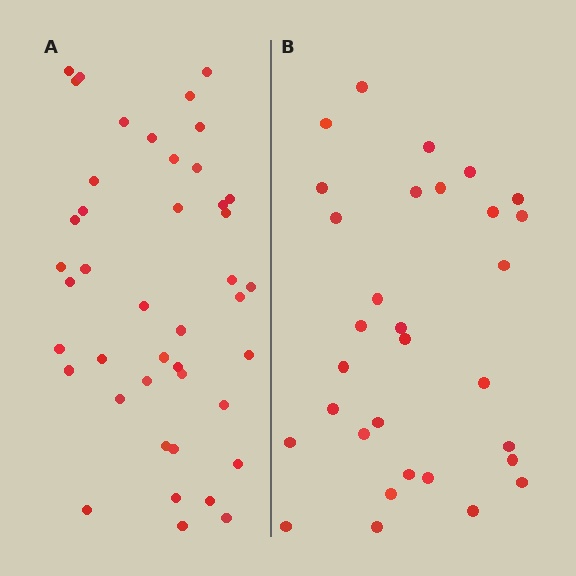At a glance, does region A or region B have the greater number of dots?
Region A (the left region) has more dots.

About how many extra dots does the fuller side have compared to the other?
Region A has roughly 12 or so more dots than region B.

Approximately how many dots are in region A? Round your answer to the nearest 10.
About 40 dots. (The exact count is 43, which rounds to 40.)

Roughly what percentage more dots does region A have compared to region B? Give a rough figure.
About 40% more.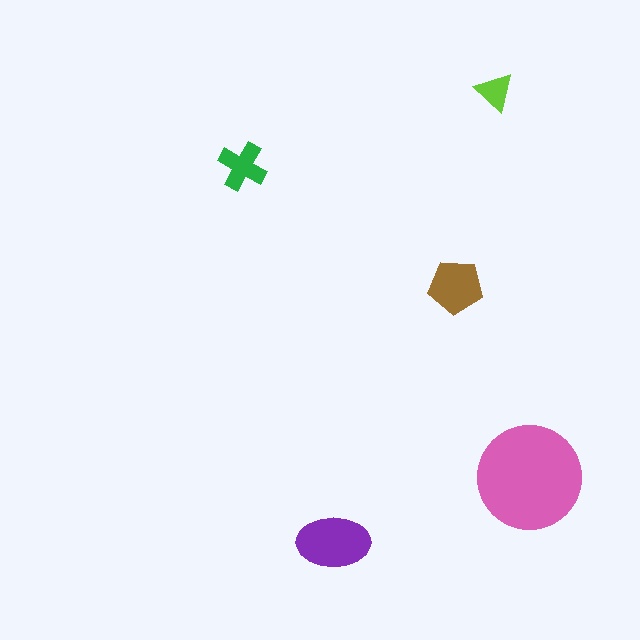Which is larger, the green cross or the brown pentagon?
The brown pentagon.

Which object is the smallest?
The lime triangle.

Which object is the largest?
The pink circle.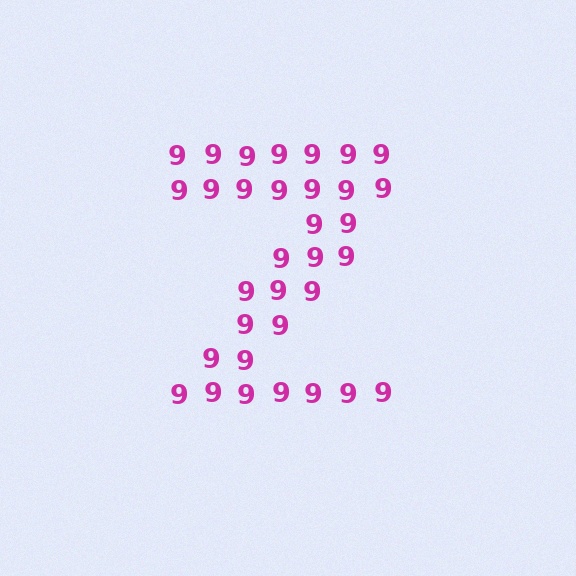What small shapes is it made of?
It is made of small digit 9's.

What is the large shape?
The large shape is the letter Z.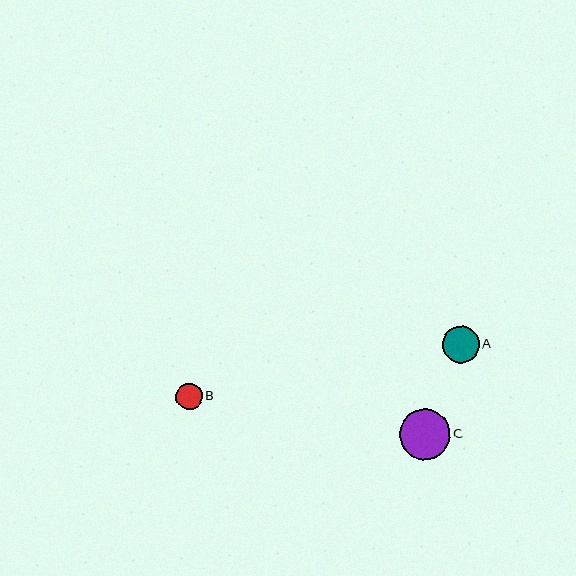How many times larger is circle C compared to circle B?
Circle C is approximately 1.9 times the size of circle B.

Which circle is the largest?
Circle C is the largest with a size of approximately 51 pixels.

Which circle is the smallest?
Circle B is the smallest with a size of approximately 26 pixels.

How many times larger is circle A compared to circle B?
Circle A is approximately 1.4 times the size of circle B.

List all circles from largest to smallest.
From largest to smallest: C, A, B.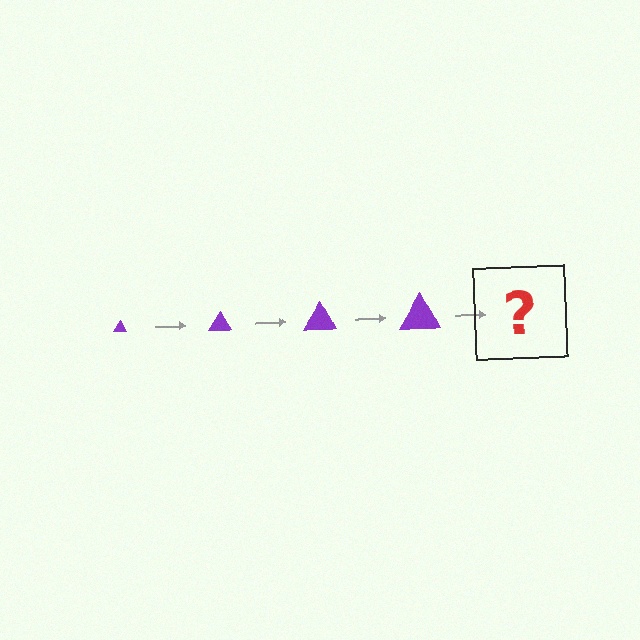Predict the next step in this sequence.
The next step is a purple triangle, larger than the previous one.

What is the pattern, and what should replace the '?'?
The pattern is that the triangle gets progressively larger each step. The '?' should be a purple triangle, larger than the previous one.